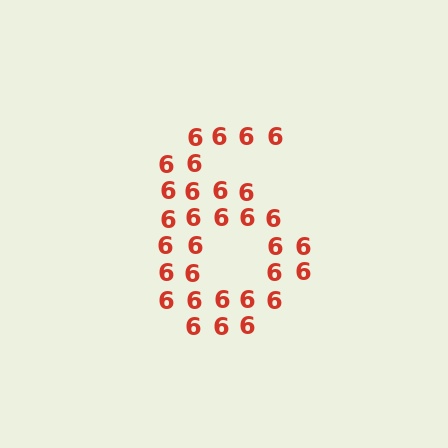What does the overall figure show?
The overall figure shows the digit 6.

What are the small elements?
The small elements are digit 6's.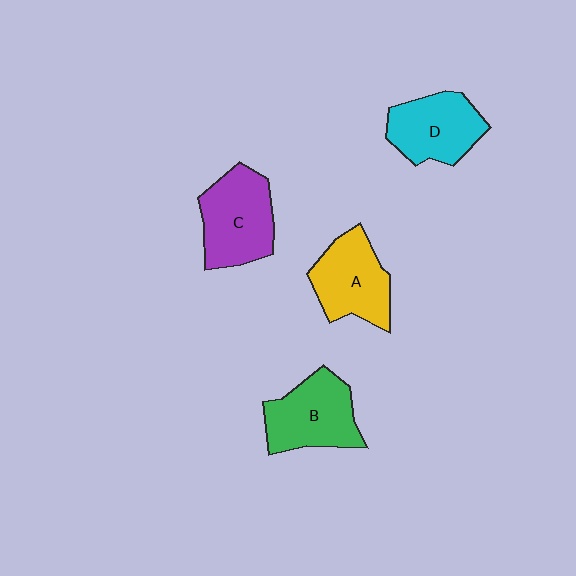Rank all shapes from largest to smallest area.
From largest to smallest: C (purple), B (green), A (yellow), D (cyan).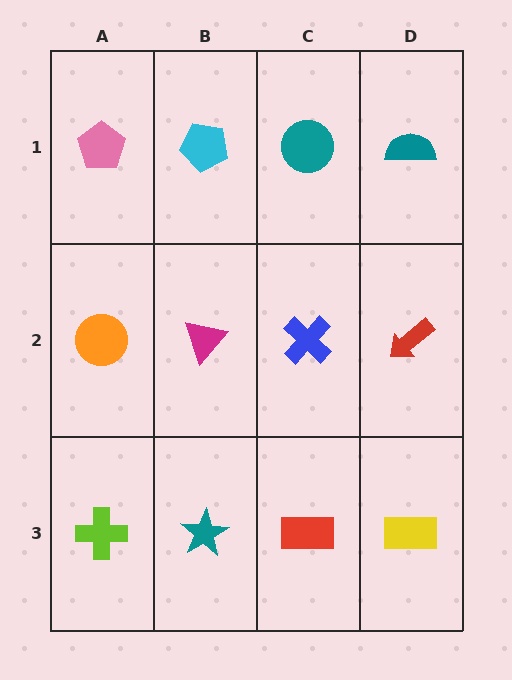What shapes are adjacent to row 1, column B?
A magenta triangle (row 2, column B), a pink pentagon (row 1, column A), a teal circle (row 1, column C).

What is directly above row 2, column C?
A teal circle.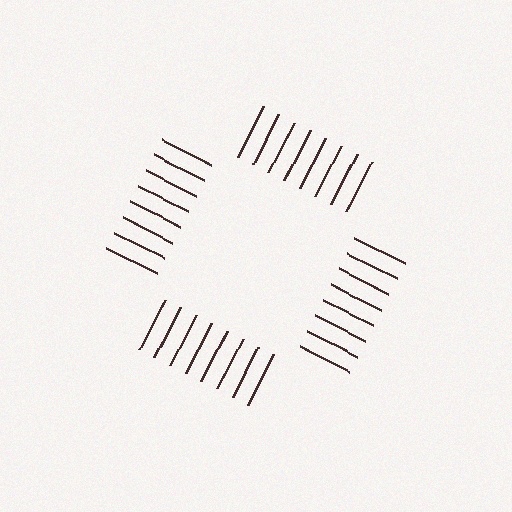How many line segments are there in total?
32 — 8 along each of the 4 edges.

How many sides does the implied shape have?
4 sides — the line-ends trace a square.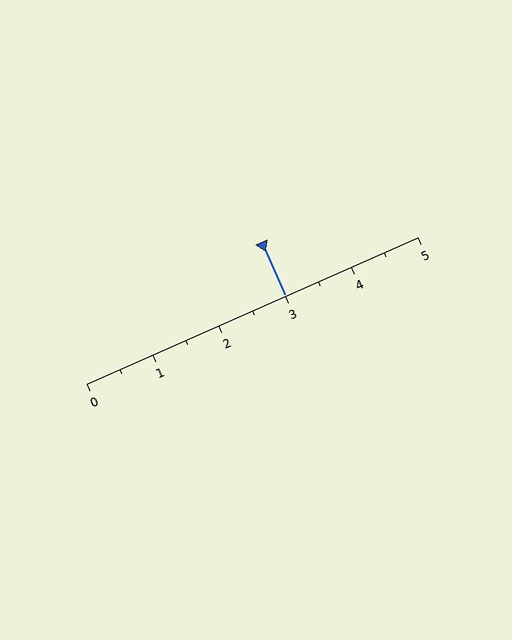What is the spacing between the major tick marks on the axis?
The major ticks are spaced 1 apart.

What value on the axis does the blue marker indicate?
The marker indicates approximately 3.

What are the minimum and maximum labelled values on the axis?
The axis runs from 0 to 5.